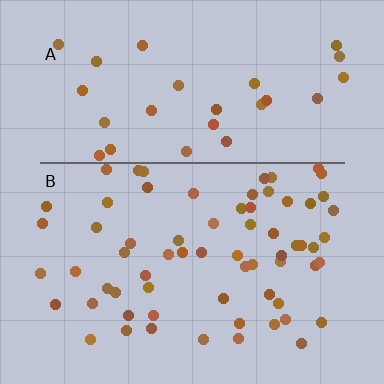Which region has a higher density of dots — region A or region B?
B (the bottom).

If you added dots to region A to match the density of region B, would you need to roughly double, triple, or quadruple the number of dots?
Approximately double.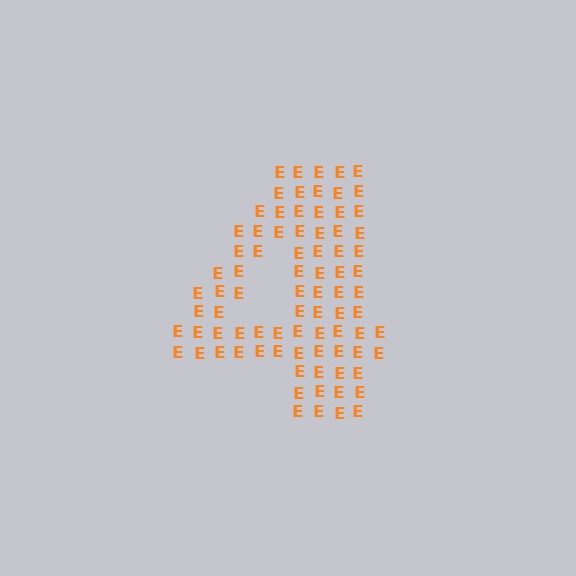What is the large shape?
The large shape is the digit 4.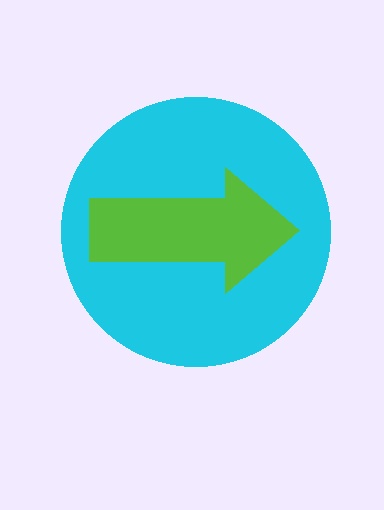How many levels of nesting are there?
2.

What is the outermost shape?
The cyan circle.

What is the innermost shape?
The lime arrow.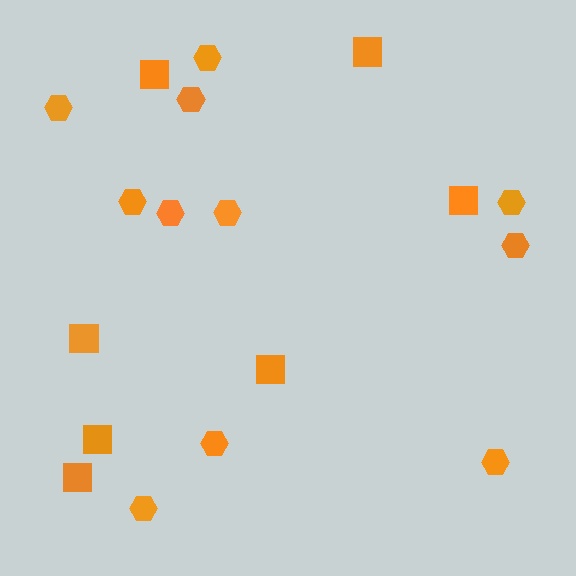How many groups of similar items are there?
There are 2 groups: one group of squares (7) and one group of hexagons (11).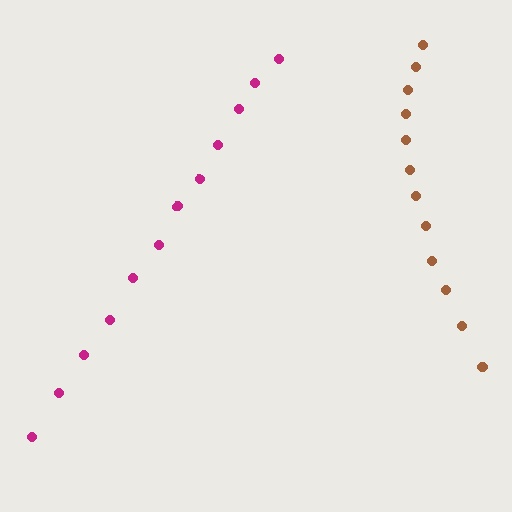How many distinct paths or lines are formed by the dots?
There are 2 distinct paths.